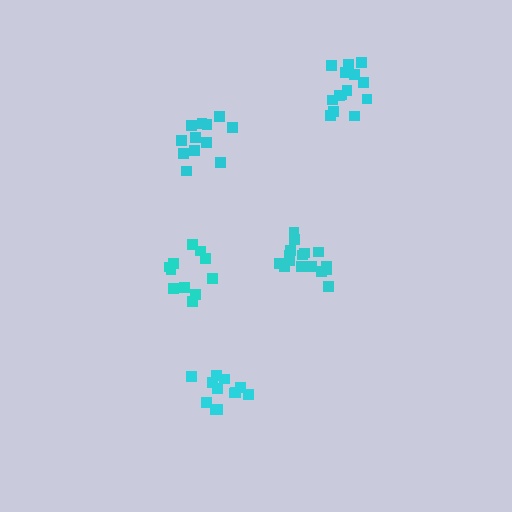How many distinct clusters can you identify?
There are 5 distinct clusters.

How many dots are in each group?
Group 1: 14 dots, Group 2: 16 dots, Group 3: 11 dots, Group 4: 12 dots, Group 5: 12 dots (65 total).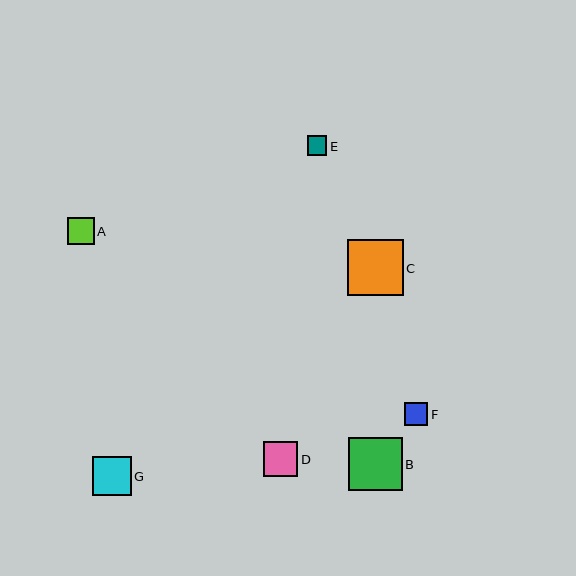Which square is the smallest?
Square E is the smallest with a size of approximately 19 pixels.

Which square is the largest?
Square C is the largest with a size of approximately 56 pixels.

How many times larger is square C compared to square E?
Square C is approximately 2.9 times the size of square E.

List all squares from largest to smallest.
From largest to smallest: C, B, G, D, A, F, E.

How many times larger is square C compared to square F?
Square C is approximately 2.4 times the size of square F.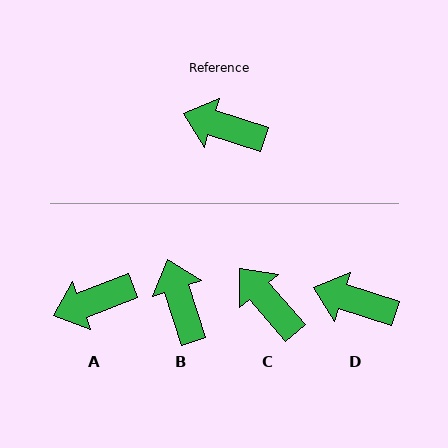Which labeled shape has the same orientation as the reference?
D.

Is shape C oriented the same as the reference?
No, it is off by about 32 degrees.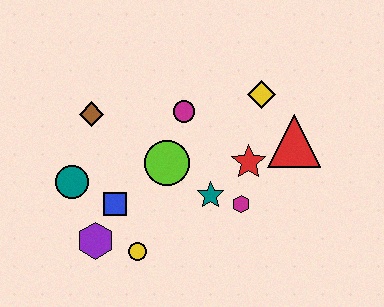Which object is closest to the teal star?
The magenta hexagon is closest to the teal star.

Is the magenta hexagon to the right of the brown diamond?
Yes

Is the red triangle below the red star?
No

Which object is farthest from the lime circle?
The red triangle is farthest from the lime circle.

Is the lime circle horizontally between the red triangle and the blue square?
Yes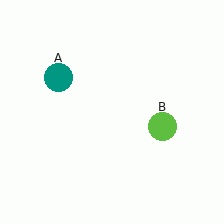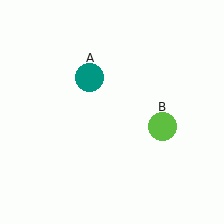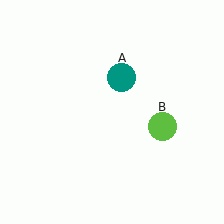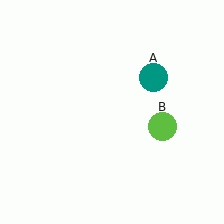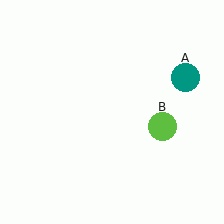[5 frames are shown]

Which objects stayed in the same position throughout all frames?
Lime circle (object B) remained stationary.